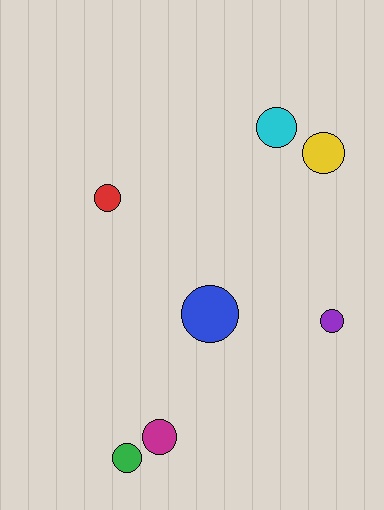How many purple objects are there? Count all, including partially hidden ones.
There is 1 purple object.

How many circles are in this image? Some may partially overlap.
There are 7 circles.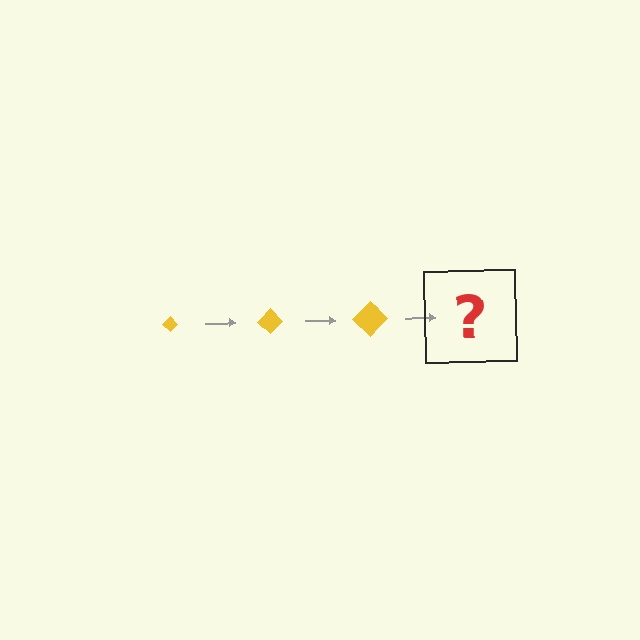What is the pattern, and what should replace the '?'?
The pattern is that the diamond gets progressively larger each step. The '?' should be a yellow diamond, larger than the previous one.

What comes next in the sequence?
The next element should be a yellow diamond, larger than the previous one.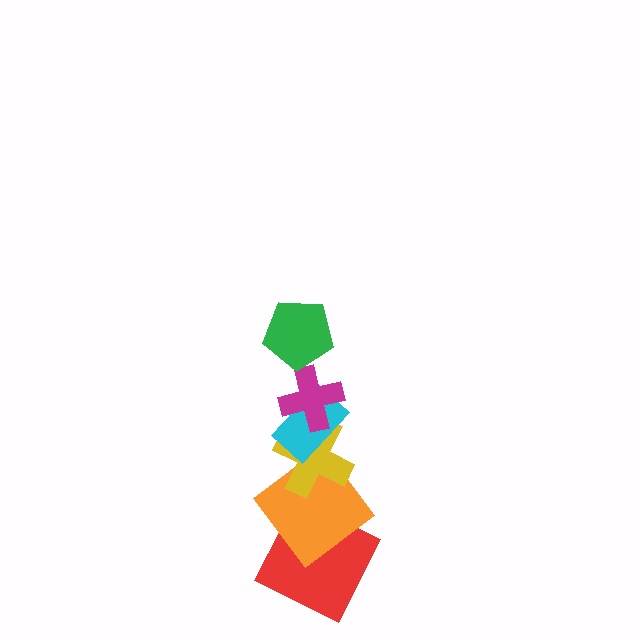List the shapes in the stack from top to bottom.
From top to bottom: the green pentagon, the magenta cross, the cyan rectangle, the yellow cross, the orange diamond, the red square.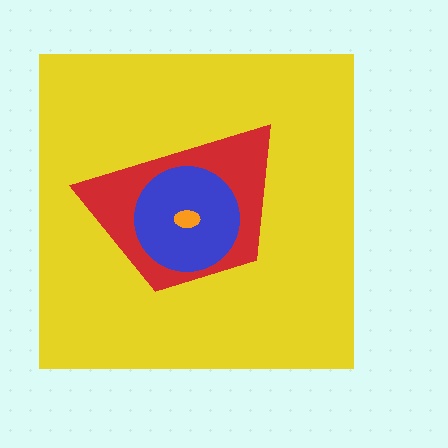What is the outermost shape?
The yellow square.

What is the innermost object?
The orange ellipse.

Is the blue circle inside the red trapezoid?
Yes.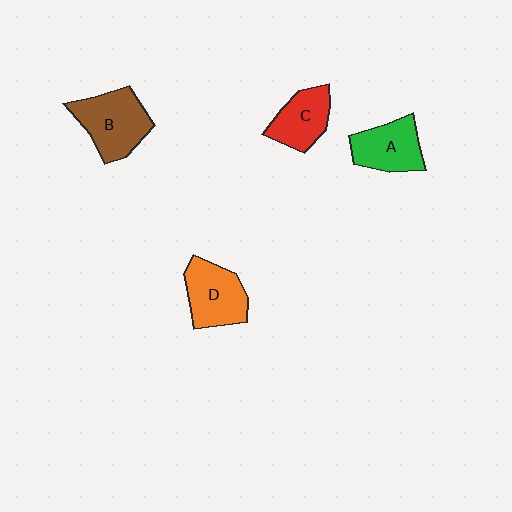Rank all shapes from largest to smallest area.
From largest to smallest: B (brown), D (orange), A (green), C (red).